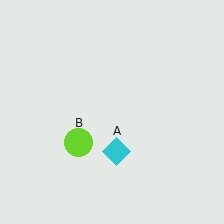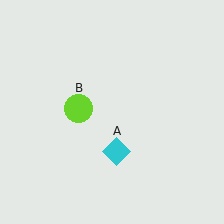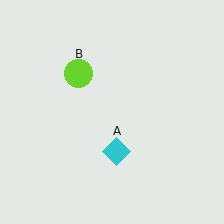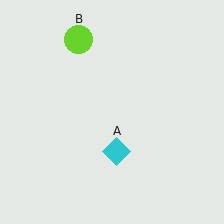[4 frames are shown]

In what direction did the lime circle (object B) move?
The lime circle (object B) moved up.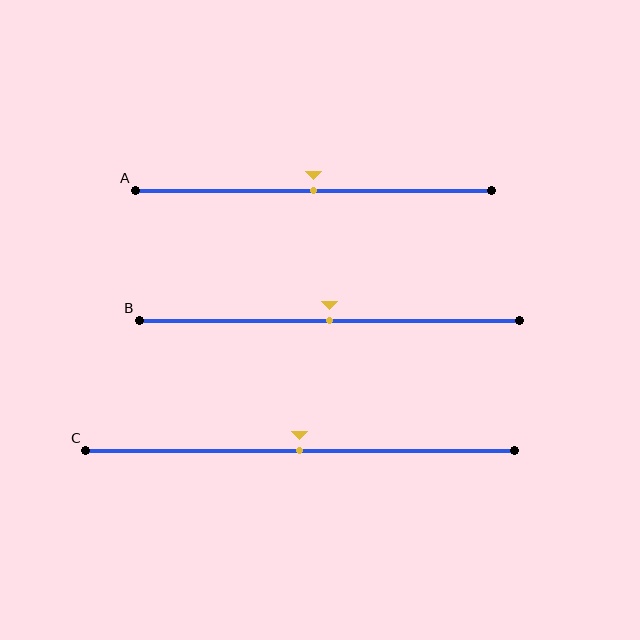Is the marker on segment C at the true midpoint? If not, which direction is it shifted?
Yes, the marker on segment C is at the true midpoint.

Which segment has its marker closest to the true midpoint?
Segment A has its marker closest to the true midpoint.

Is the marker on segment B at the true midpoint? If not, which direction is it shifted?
Yes, the marker on segment B is at the true midpoint.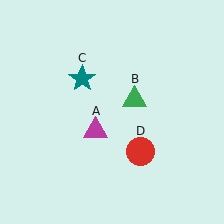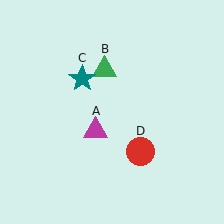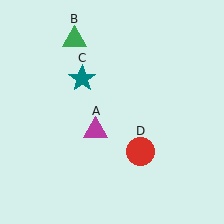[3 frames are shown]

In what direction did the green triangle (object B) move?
The green triangle (object B) moved up and to the left.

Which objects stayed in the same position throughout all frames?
Magenta triangle (object A) and teal star (object C) and red circle (object D) remained stationary.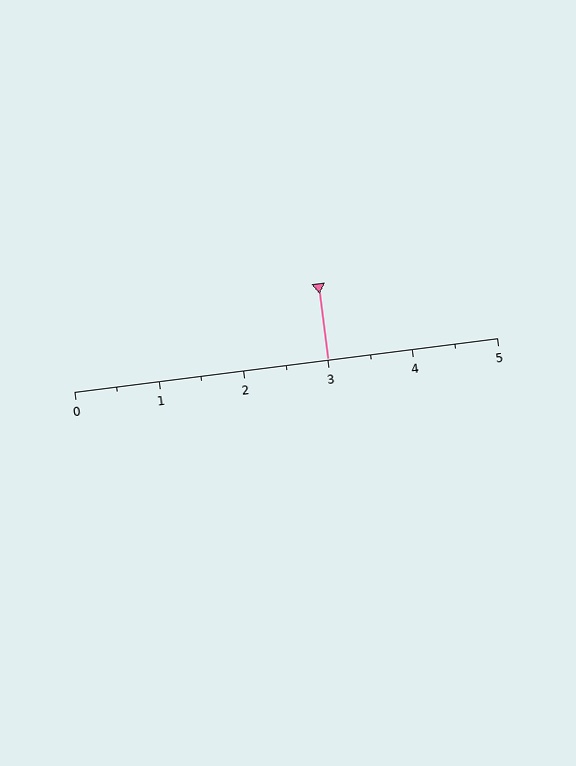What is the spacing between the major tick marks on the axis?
The major ticks are spaced 1 apart.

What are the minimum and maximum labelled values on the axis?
The axis runs from 0 to 5.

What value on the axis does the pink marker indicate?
The marker indicates approximately 3.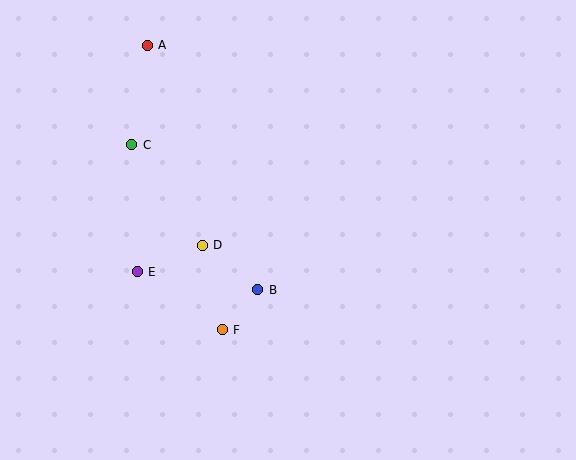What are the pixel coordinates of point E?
Point E is at (137, 272).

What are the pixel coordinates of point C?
Point C is at (132, 145).